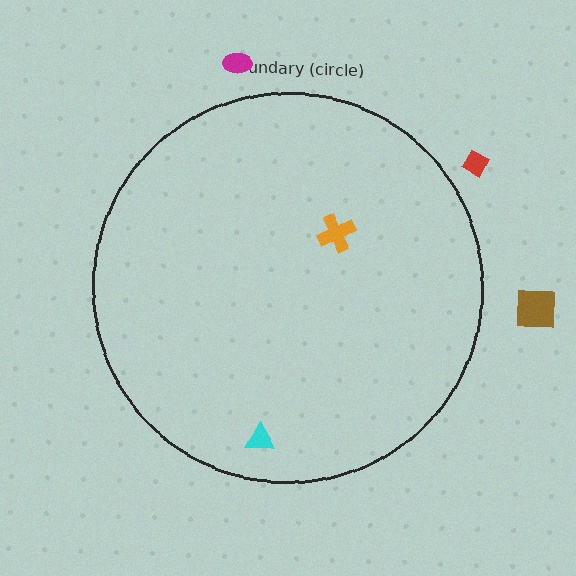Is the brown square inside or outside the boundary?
Outside.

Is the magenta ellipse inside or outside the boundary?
Outside.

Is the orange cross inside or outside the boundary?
Inside.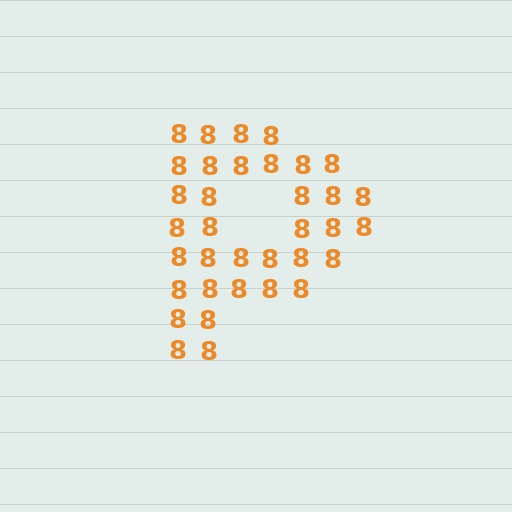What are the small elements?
The small elements are digit 8's.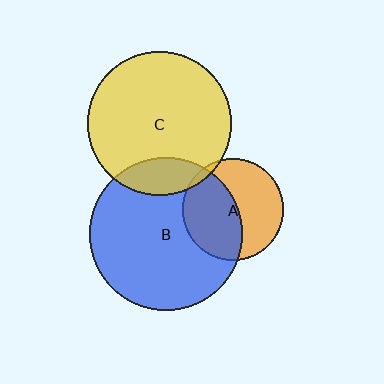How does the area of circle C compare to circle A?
Approximately 2.0 times.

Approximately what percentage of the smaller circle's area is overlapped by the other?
Approximately 15%.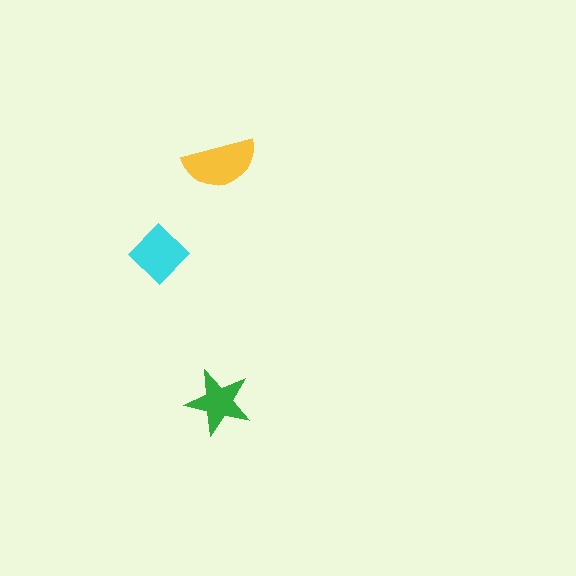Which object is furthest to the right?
The yellow semicircle is rightmost.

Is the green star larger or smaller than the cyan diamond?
Smaller.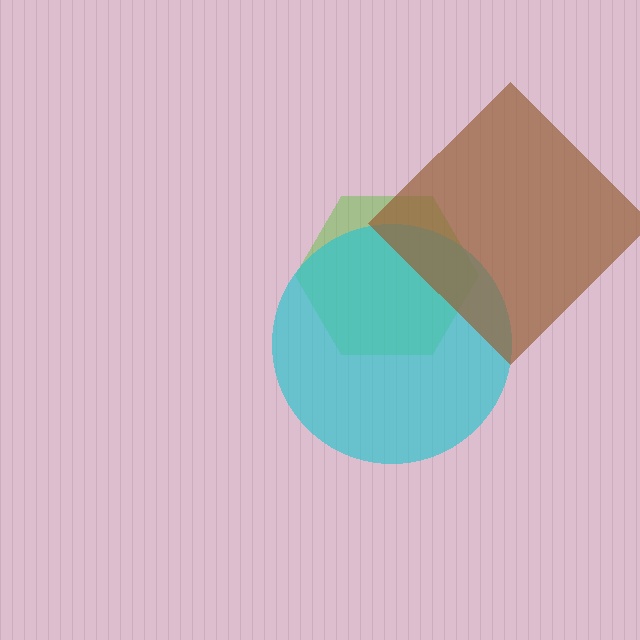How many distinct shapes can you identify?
There are 3 distinct shapes: a lime hexagon, a cyan circle, a brown diamond.